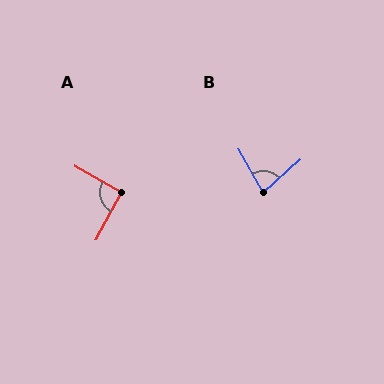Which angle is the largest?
A, at approximately 92 degrees.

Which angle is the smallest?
B, at approximately 77 degrees.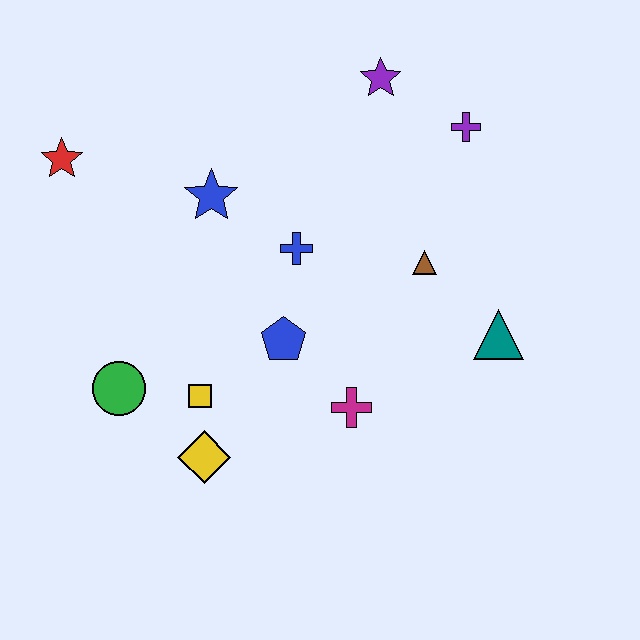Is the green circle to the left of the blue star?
Yes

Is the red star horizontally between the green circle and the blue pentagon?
No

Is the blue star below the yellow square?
No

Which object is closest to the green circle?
The yellow square is closest to the green circle.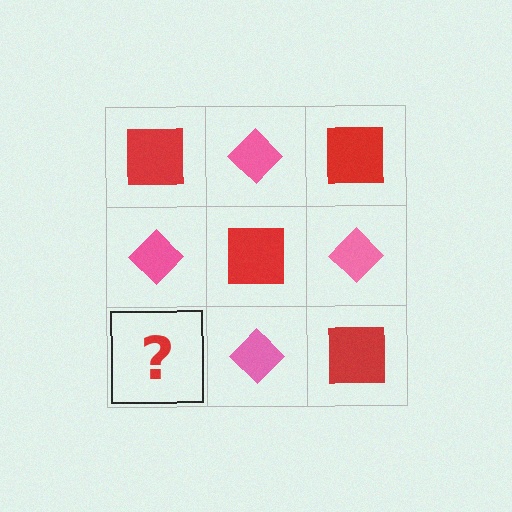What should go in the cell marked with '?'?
The missing cell should contain a red square.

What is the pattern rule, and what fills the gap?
The rule is that it alternates red square and pink diamond in a checkerboard pattern. The gap should be filled with a red square.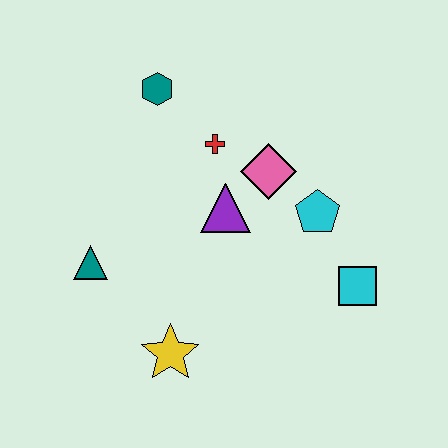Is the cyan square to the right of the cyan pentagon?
Yes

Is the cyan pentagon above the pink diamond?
No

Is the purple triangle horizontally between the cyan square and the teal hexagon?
Yes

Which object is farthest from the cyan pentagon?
The teal triangle is farthest from the cyan pentagon.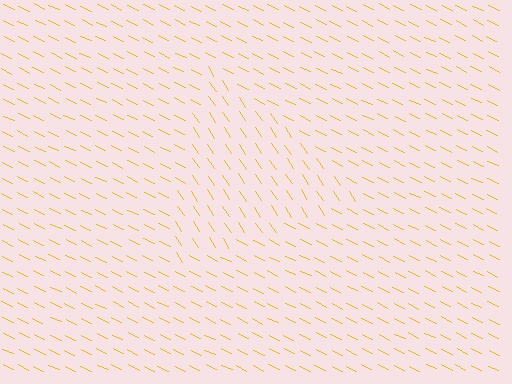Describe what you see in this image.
The image is filled with small yellow line segments. A triangle region in the image has lines oriented differently from the surrounding lines, creating a visible texture boundary.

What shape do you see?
I see a triangle.